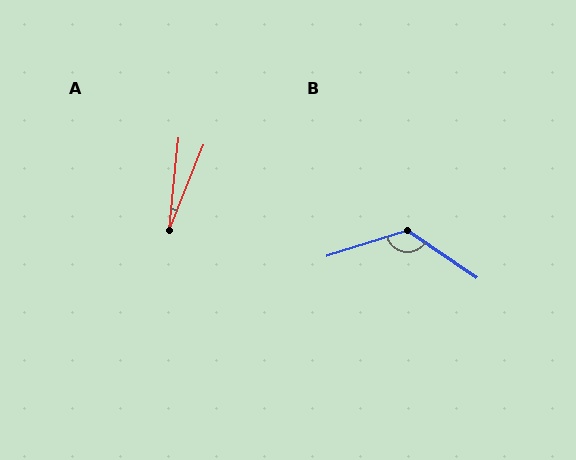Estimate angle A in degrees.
Approximately 16 degrees.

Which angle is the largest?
B, at approximately 128 degrees.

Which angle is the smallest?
A, at approximately 16 degrees.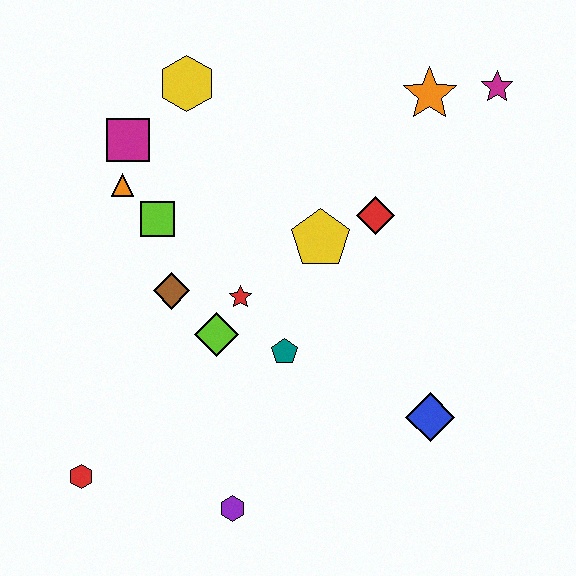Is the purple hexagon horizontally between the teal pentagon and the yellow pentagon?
No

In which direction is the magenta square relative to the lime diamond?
The magenta square is above the lime diamond.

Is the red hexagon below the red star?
Yes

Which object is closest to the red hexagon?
The purple hexagon is closest to the red hexagon.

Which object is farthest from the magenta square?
The blue diamond is farthest from the magenta square.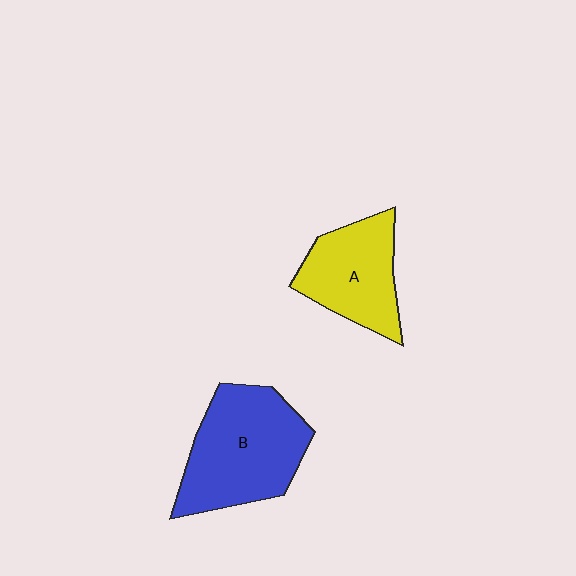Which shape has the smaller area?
Shape A (yellow).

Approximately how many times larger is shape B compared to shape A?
Approximately 1.4 times.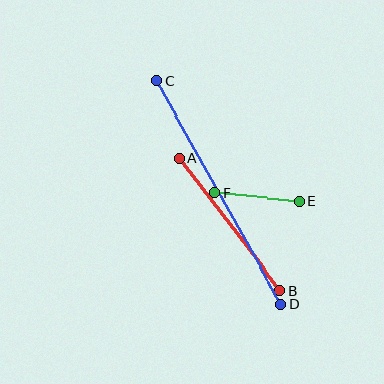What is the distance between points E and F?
The distance is approximately 85 pixels.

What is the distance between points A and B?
The distance is approximately 166 pixels.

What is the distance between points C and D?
The distance is approximately 256 pixels.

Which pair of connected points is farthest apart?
Points C and D are farthest apart.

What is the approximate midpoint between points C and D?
The midpoint is at approximately (219, 192) pixels.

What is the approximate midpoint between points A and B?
The midpoint is at approximately (230, 224) pixels.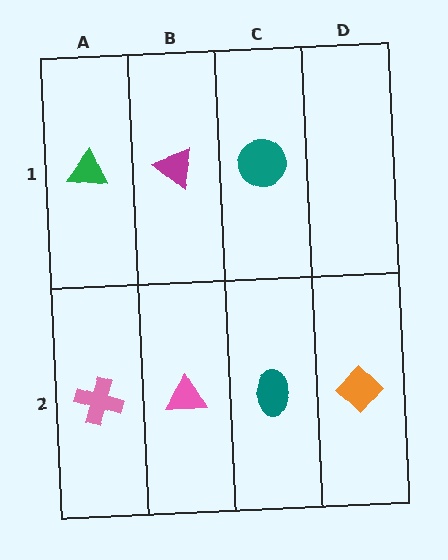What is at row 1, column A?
A green triangle.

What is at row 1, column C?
A teal circle.